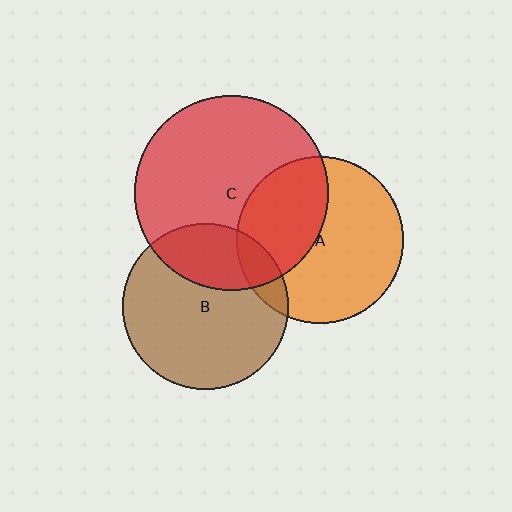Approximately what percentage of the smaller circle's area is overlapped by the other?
Approximately 40%.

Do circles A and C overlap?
Yes.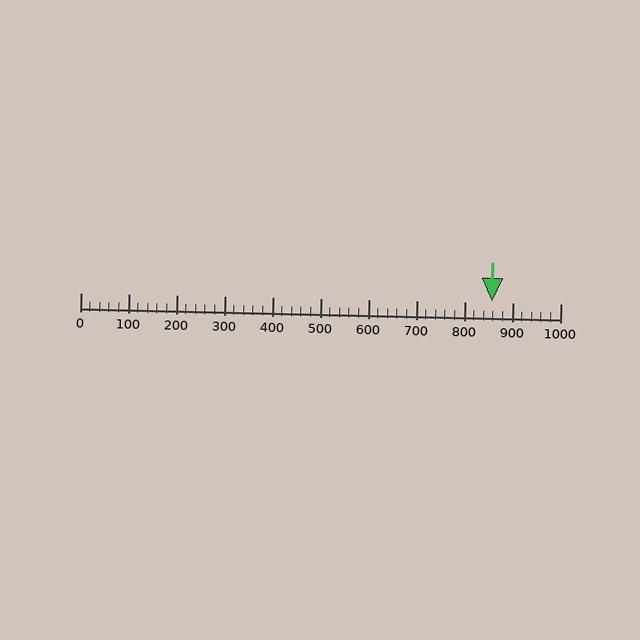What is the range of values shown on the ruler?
The ruler shows values from 0 to 1000.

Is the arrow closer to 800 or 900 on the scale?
The arrow is closer to 900.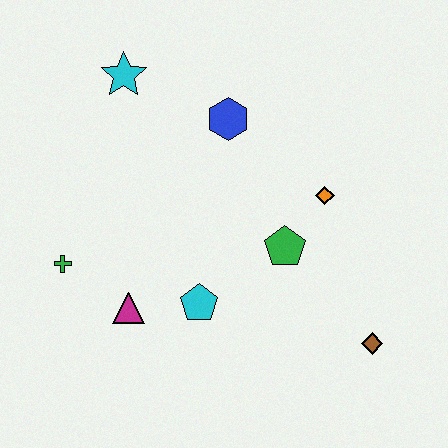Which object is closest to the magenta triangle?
The cyan pentagon is closest to the magenta triangle.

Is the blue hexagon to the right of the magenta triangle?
Yes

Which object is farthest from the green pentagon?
The cyan star is farthest from the green pentagon.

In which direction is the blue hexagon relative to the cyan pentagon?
The blue hexagon is above the cyan pentagon.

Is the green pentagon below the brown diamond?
No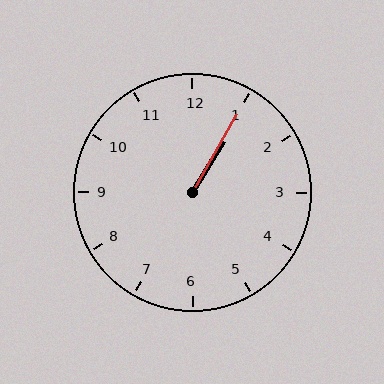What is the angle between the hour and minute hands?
Approximately 2 degrees.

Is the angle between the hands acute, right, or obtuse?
It is acute.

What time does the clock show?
1:05.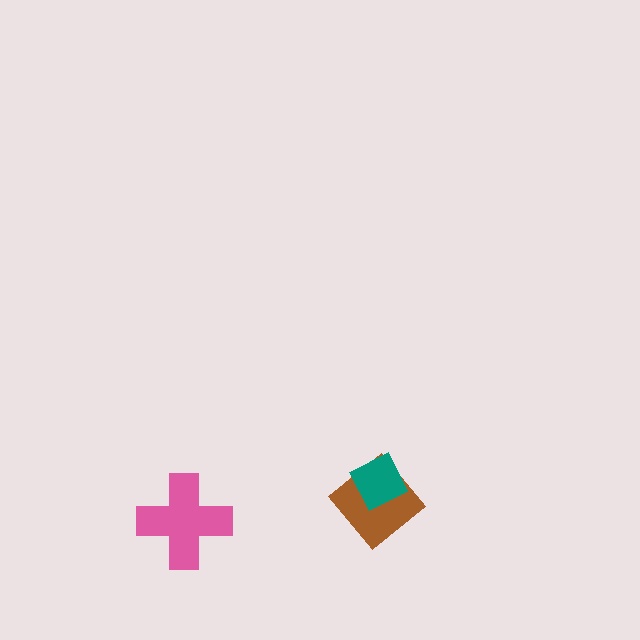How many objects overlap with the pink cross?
0 objects overlap with the pink cross.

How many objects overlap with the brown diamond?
1 object overlaps with the brown diamond.